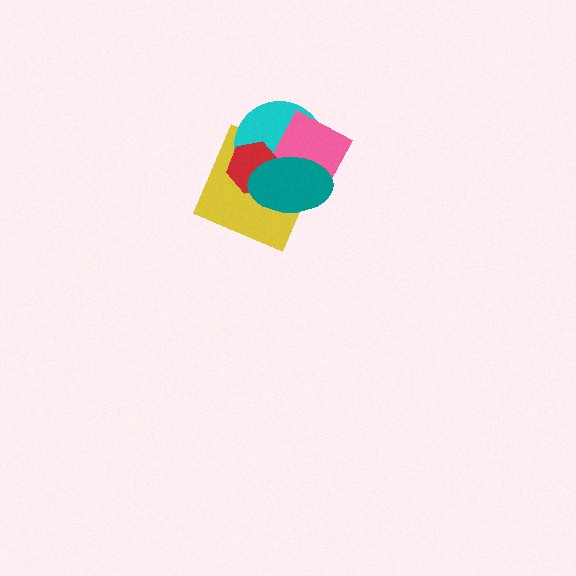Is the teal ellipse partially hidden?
No, no other shape covers it.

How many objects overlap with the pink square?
3 objects overlap with the pink square.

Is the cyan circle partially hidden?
Yes, it is partially covered by another shape.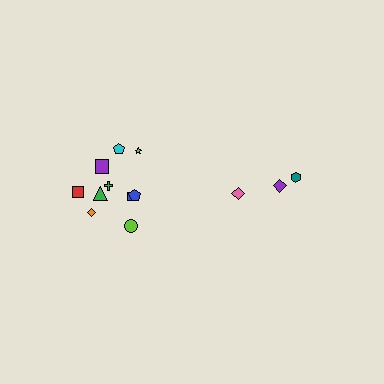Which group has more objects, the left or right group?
The left group.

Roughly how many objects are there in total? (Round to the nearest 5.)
Roughly 15 objects in total.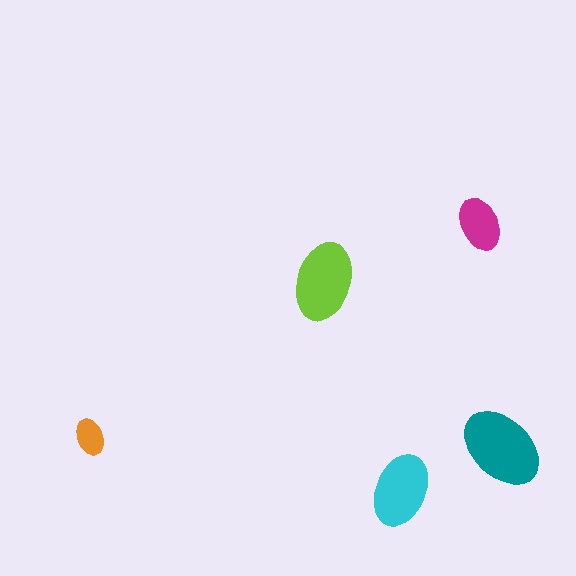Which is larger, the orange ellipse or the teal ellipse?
The teal one.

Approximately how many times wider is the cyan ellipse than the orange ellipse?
About 2 times wider.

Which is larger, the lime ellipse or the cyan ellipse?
The lime one.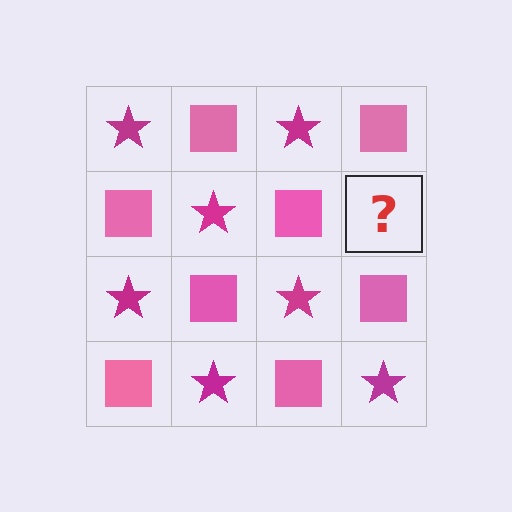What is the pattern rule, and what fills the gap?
The rule is that it alternates magenta star and pink square in a checkerboard pattern. The gap should be filled with a magenta star.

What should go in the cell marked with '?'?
The missing cell should contain a magenta star.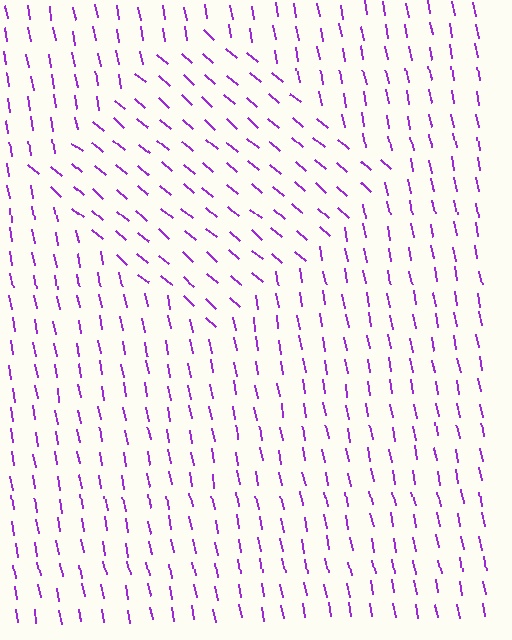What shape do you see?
I see a diamond.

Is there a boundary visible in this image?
Yes, there is a texture boundary formed by a change in line orientation.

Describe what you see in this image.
The image is filled with small purple line segments. A diamond region in the image has lines oriented differently from the surrounding lines, creating a visible texture boundary.